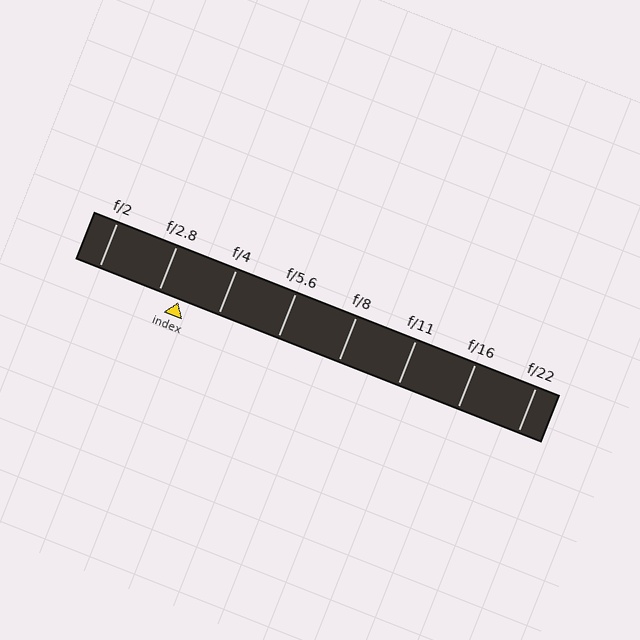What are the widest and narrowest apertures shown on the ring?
The widest aperture shown is f/2 and the narrowest is f/22.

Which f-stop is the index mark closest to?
The index mark is closest to f/2.8.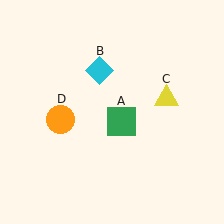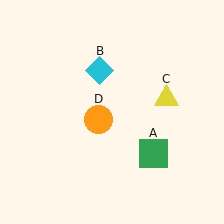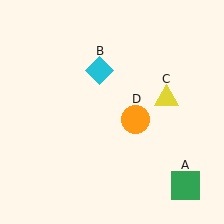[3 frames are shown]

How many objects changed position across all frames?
2 objects changed position: green square (object A), orange circle (object D).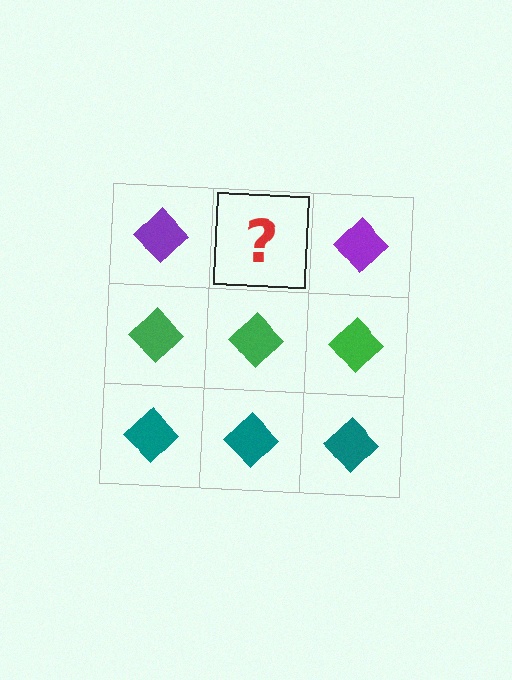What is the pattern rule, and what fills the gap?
The rule is that each row has a consistent color. The gap should be filled with a purple diamond.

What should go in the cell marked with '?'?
The missing cell should contain a purple diamond.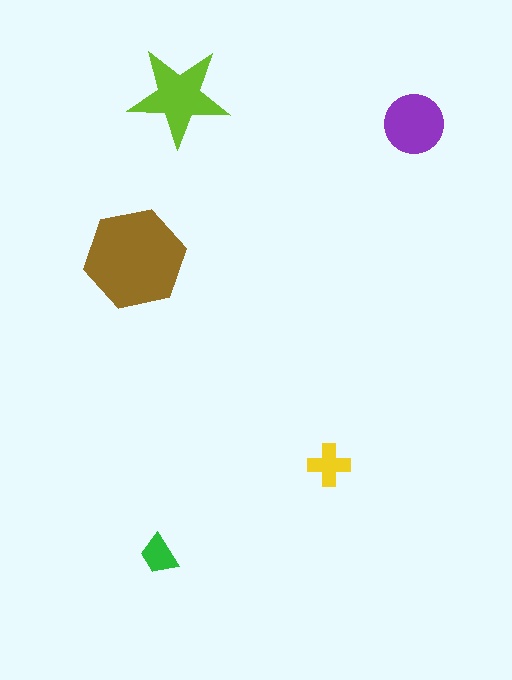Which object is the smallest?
The green trapezoid.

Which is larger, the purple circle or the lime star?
The lime star.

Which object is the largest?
The brown hexagon.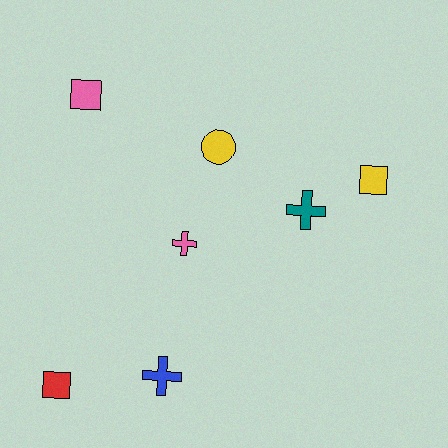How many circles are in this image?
There is 1 circle.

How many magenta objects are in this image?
There are no magenta objects.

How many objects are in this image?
There are 7 objects.